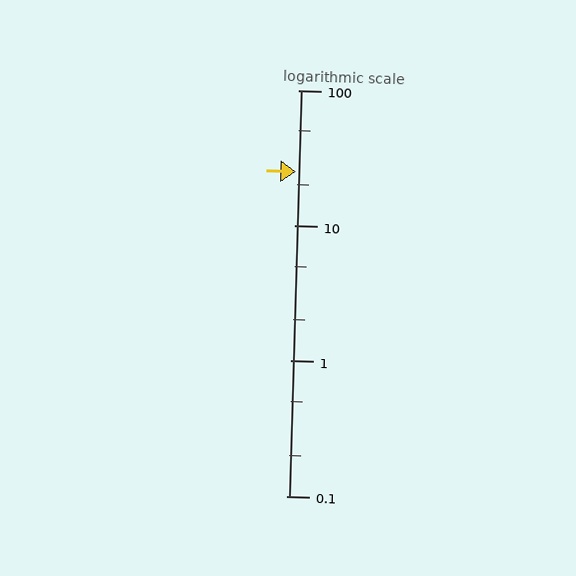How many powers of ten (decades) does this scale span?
The scale spans 3 decades, from 0.1 to 100.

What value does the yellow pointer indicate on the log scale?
The pointer indicates approximately 25.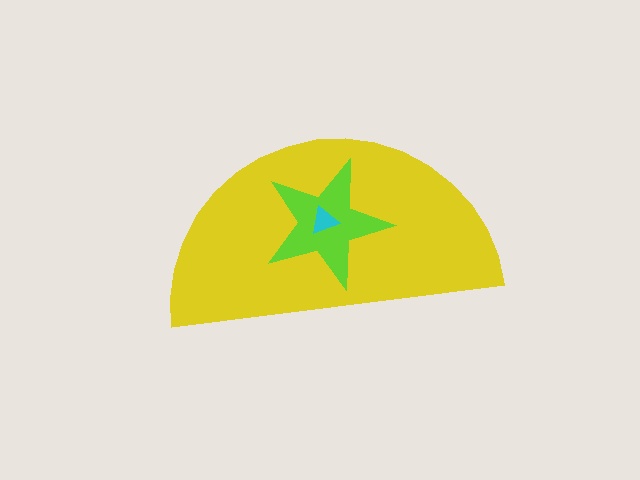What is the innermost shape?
The cyan triangle.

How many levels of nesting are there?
3.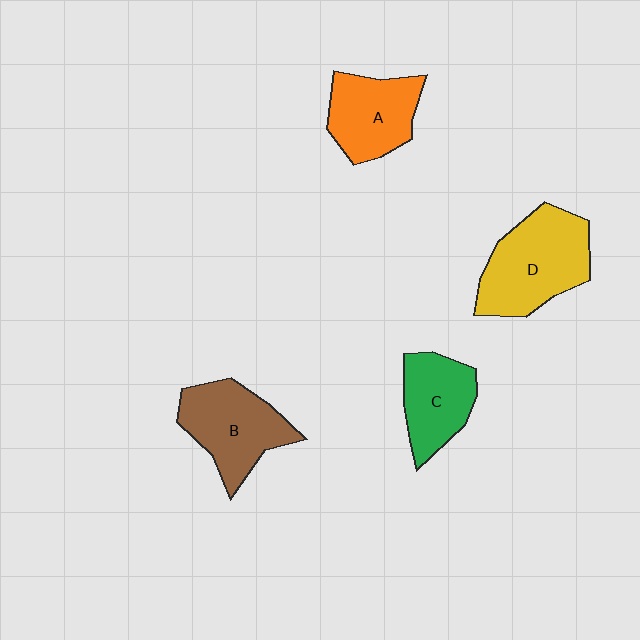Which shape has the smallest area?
Shape C (green).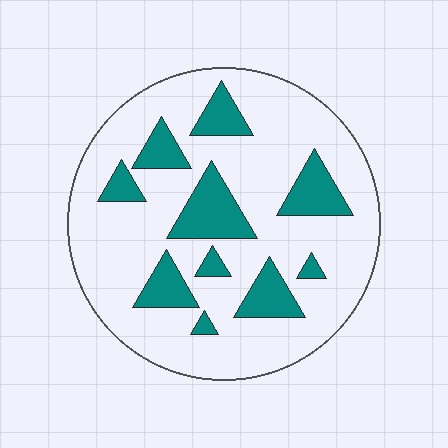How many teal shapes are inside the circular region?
10.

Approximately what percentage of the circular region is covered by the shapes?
Approximately 20%.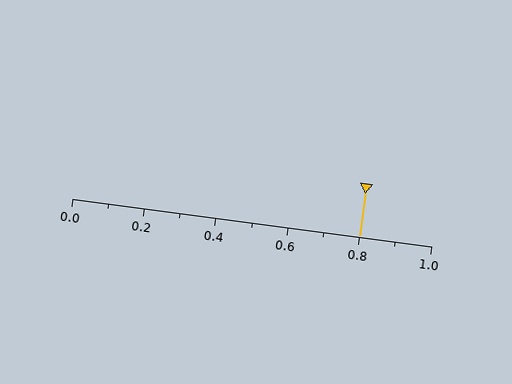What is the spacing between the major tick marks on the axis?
The major ticks are spaced 0.2 apart.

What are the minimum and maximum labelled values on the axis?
The axis runs from 0.0 to 1.0.